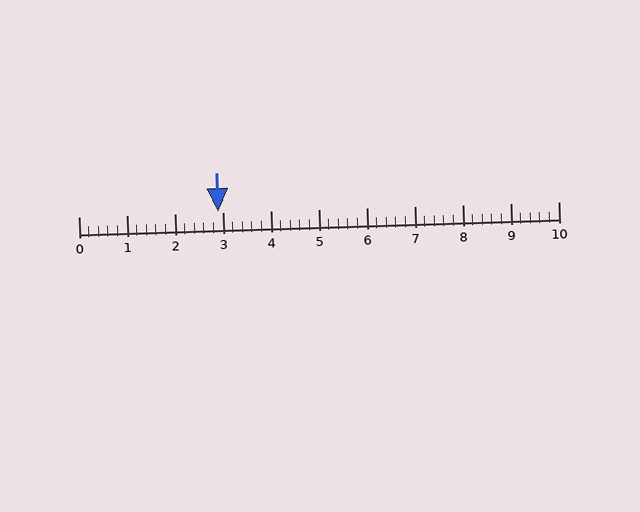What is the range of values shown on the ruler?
The ruler shows values from 0 to 10.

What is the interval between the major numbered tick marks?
The major tick marks are spaced 1 units apart.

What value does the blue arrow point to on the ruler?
The blue arrow points to approximately 2.9.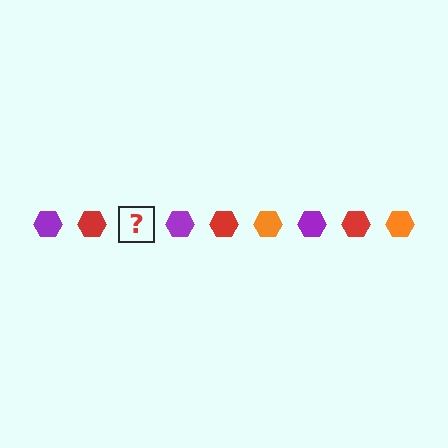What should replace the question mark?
The question mark should be replaced with an orange hexagon.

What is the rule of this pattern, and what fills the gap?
The rule is that the pattern cycles through purple, red, orange hexagons. The gap should be filled with an orange hexagon.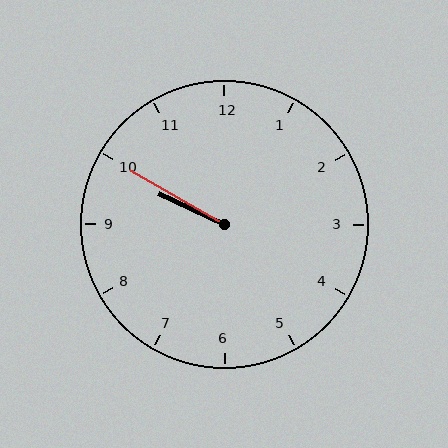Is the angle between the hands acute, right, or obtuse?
It is acute.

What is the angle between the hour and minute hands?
Approximately 5 degrees.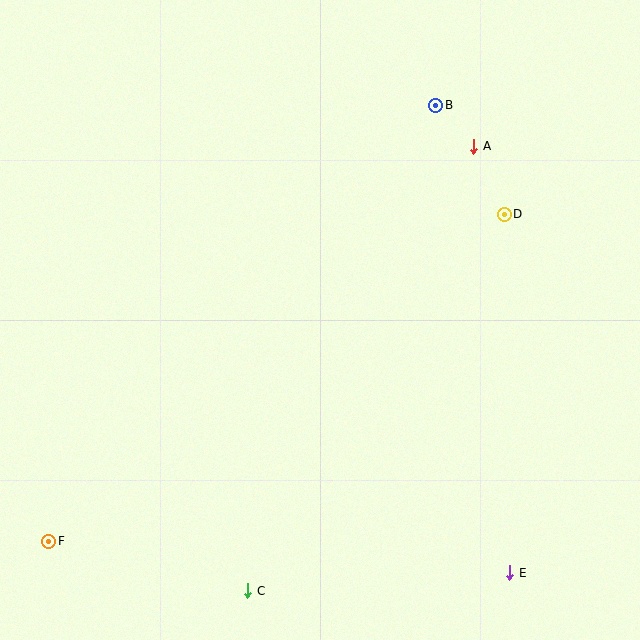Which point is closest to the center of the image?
Point D at (504, 214) is closest to the center.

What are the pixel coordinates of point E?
Point E is at (510, 573).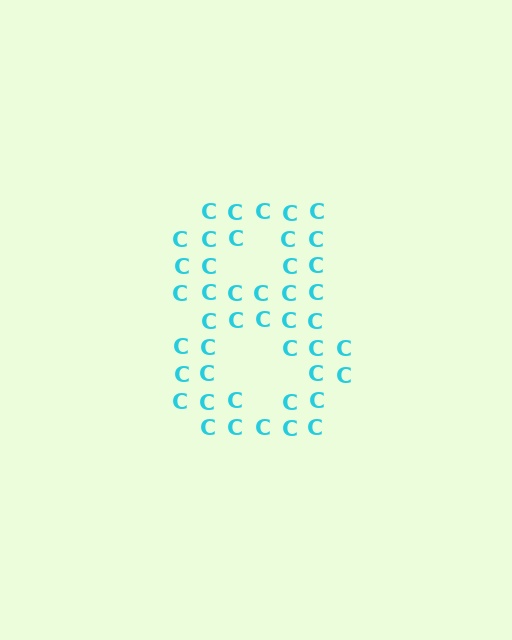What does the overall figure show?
The overall figure shows the digit 8.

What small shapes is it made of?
It is made of small letter C's.